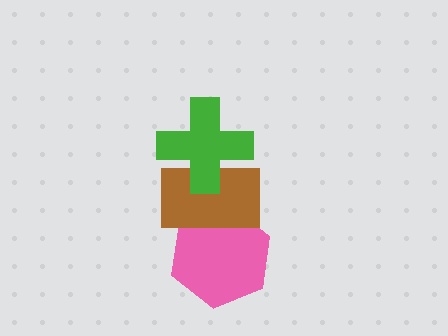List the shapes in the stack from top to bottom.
From top to bottom: the green cross, the brown rectangle, the pink hexagon.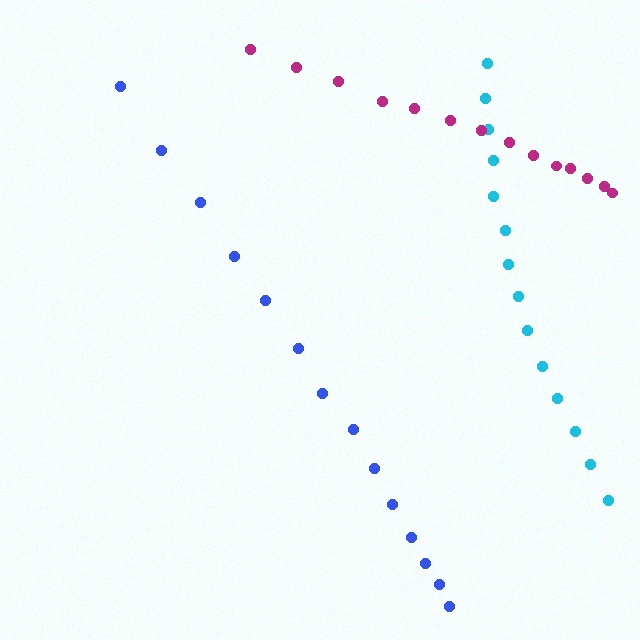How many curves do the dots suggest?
There are 3 distinct paths.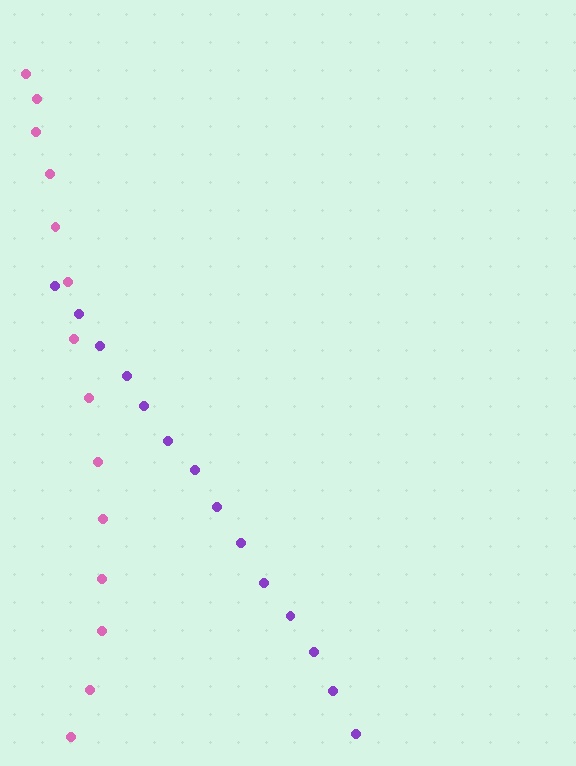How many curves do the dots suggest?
There are 2 distinct paths.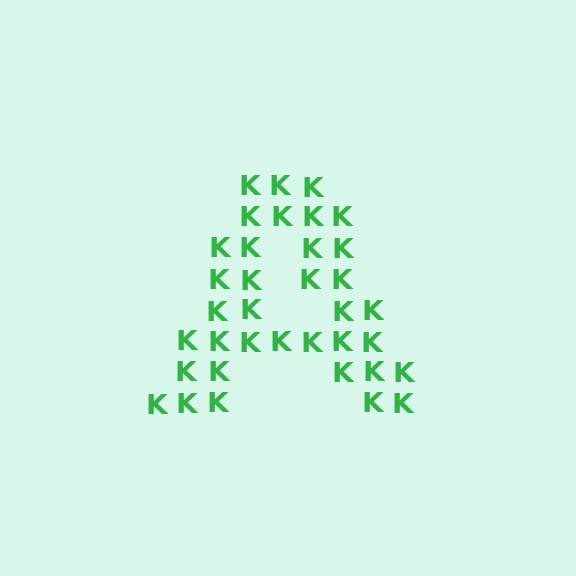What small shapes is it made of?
It is made of small letter K's.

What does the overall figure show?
The overall figure shows the letter A.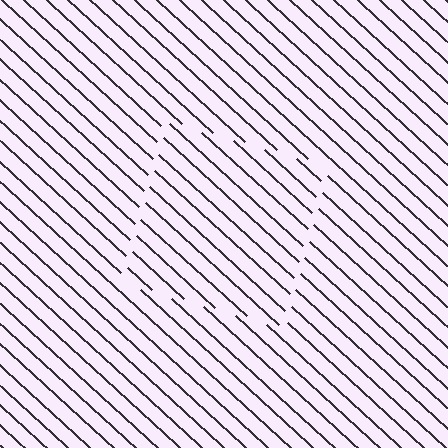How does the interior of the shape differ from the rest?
The interior of the shape contains the same grating, shifted by half a period — the contour is defined by the phase discontinuity where line-ends from the inner and outer gratings abut.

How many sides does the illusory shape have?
4 sides — the line-ends trace a square.